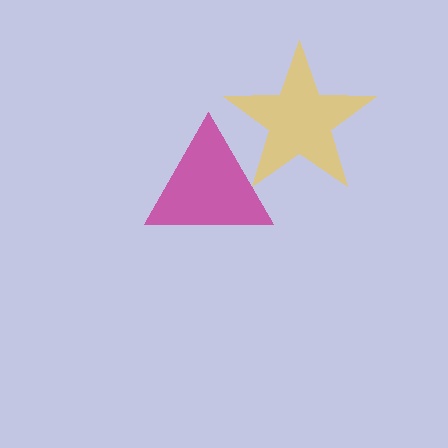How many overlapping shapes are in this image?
There are 2 overlapping shapes in the image.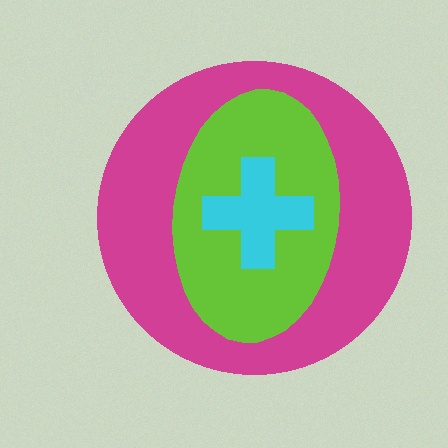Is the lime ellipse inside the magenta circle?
Yes.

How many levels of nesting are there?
3.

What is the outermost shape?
The magenta circle.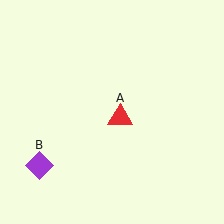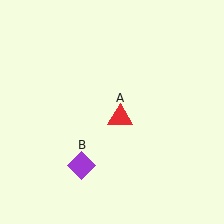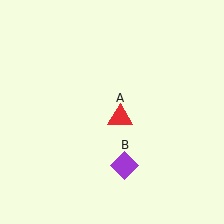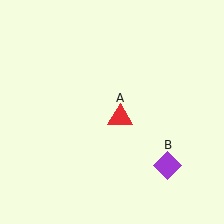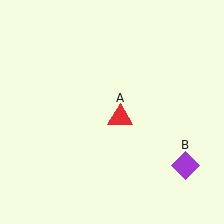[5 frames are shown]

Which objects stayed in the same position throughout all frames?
Red triangle (object A) remained stationary.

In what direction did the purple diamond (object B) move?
The purple diamond (object B) moved right.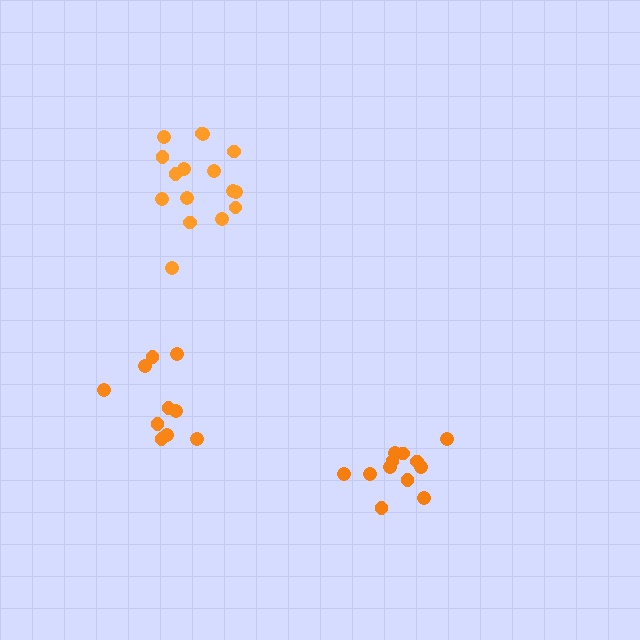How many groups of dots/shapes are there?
There are 3 groups.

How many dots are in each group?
Group 1: 16 dots, Group 2: 12 dots, Group 3: 10 dots (38 total).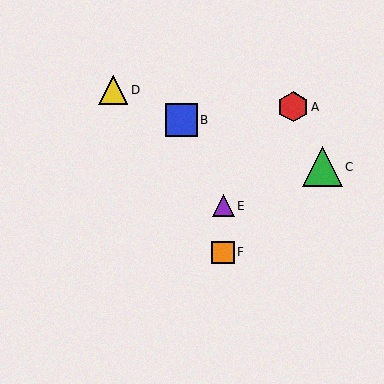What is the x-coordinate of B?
Object B is at x≈181.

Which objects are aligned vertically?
Objects E, F are aligned vertically.